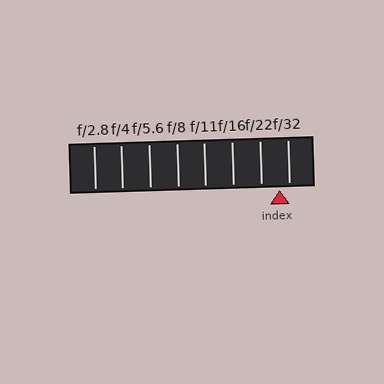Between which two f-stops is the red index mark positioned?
The index mark is between f/22 and f/32.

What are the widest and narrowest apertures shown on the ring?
The widest aperture shown is f/2.8 and the narrowest is f/32.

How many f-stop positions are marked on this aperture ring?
There are 8 f-stop positions marked.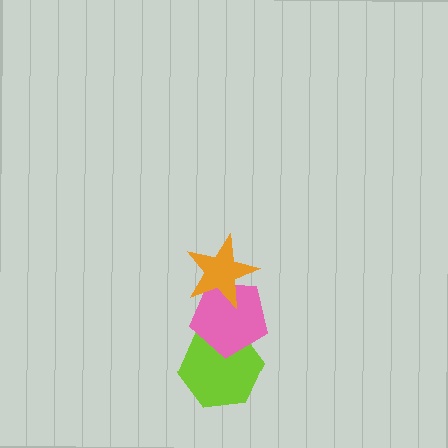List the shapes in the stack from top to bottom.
From top to bottom: the orange star, the pink pentagon, the lime hexagon.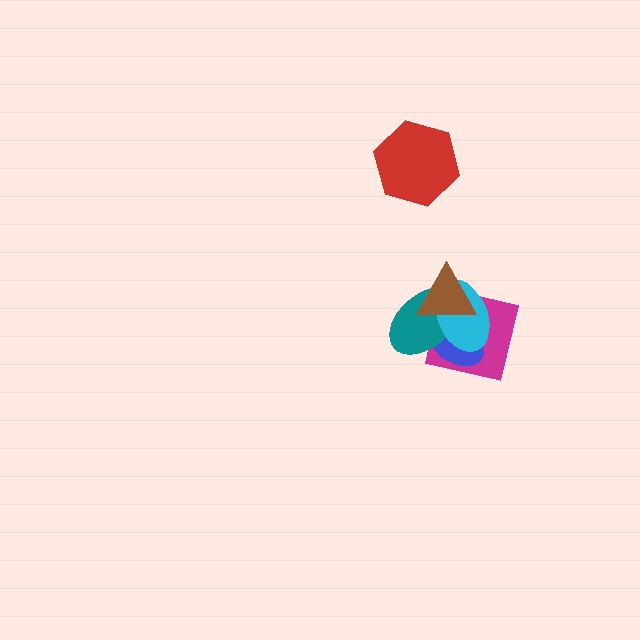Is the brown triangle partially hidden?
No, no other shape covers it.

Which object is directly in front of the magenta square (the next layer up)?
The blue ellipse is directly in front of the magenta square.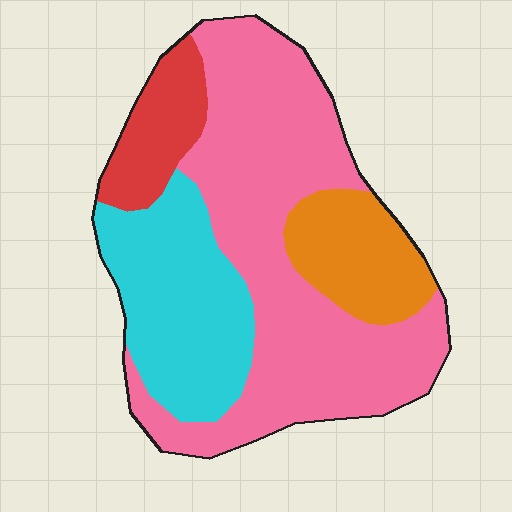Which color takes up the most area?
Pink, at roughly 55%.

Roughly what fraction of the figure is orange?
Orange takes up about one eighth (1/8) of the figure.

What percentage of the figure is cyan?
Cyan covers about 25% of the figure.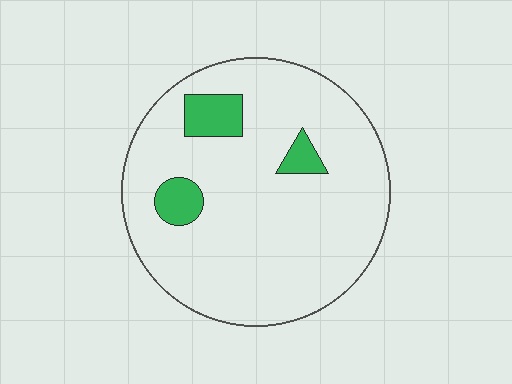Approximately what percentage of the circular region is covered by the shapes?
Approximately 10%.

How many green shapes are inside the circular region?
3.